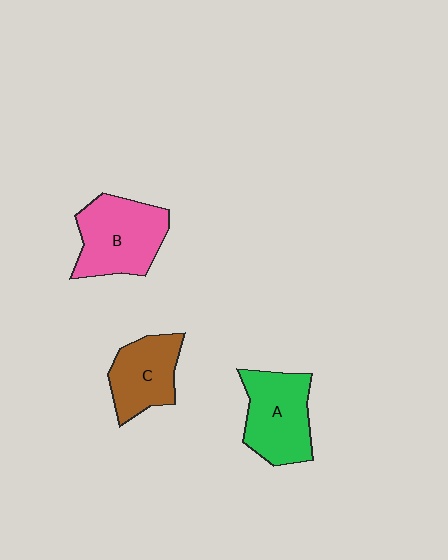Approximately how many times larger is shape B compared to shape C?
Approximately 1.3 times.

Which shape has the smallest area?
Shape C (brown).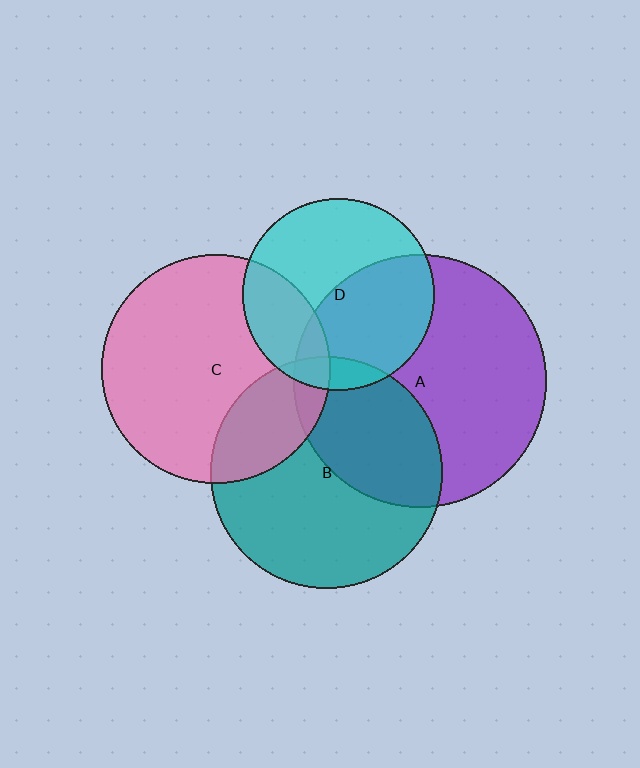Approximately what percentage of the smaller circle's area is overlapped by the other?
Approximately 10%.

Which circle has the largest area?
Circle A (purple).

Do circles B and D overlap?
Yes.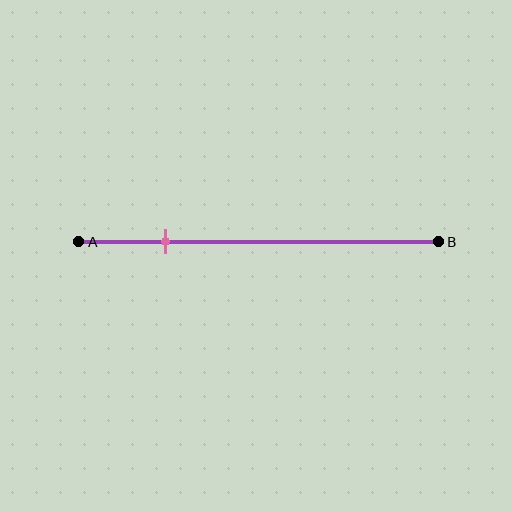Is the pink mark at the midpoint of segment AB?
No, the mark is at about 25% from A, not at the 50% midpoint.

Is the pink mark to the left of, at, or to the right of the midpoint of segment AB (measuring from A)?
The pink mark is to the left of the midpoint of segment AB.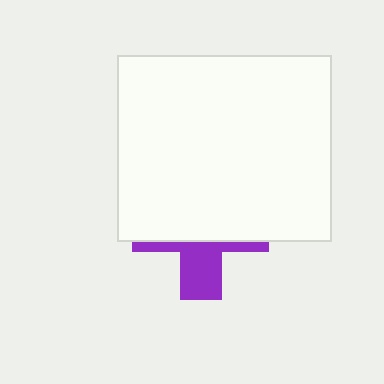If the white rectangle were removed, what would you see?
You would see the complete purple cross.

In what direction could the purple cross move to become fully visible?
The purple cross could move down. That would shift it out from behind the white rectangle entirely.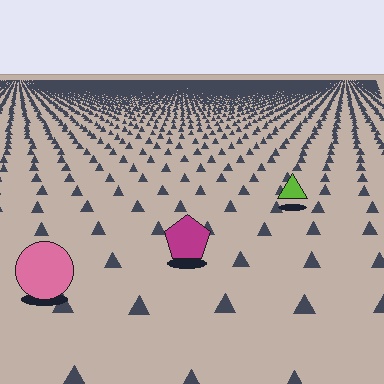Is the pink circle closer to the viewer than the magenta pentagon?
Yes. The pink circle is closer — you can tell from the texture gradient: the ground texture is coarser near it.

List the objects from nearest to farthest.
From nearest to farthest: the pink circle, the magenta pentagon, the lime triangle.